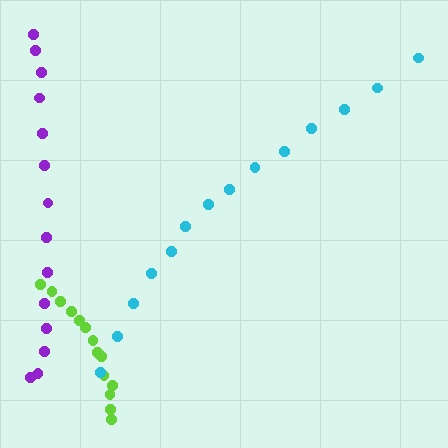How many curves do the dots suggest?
There are 3 distinct paths.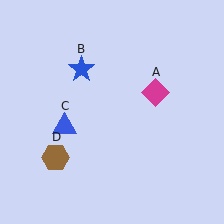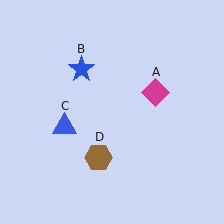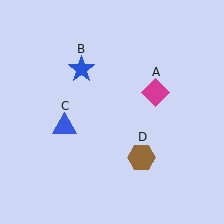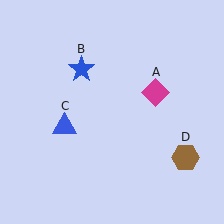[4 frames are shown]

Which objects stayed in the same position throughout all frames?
Magenta diamond (object A) and blue star (object B) and blue triangle (object C) remained stationary.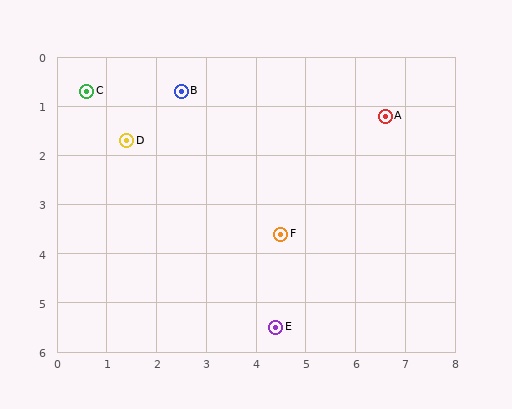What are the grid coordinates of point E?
Point E is at approximately (4.4, 5.5).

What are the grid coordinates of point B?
Point B is at approximately (2.5, 0.7).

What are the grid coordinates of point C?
Point C is at approximately (0.6, 0.7).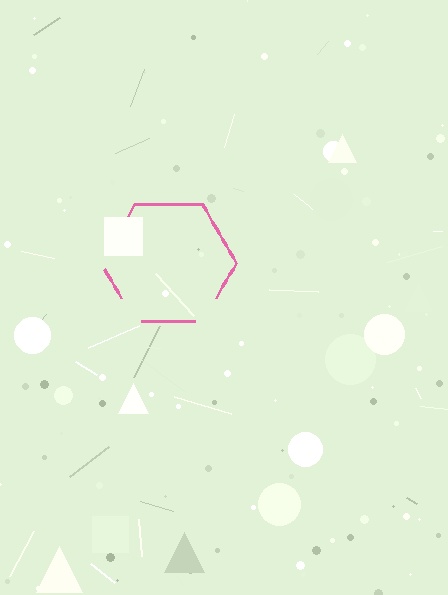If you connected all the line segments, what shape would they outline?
They would outline a hexagon.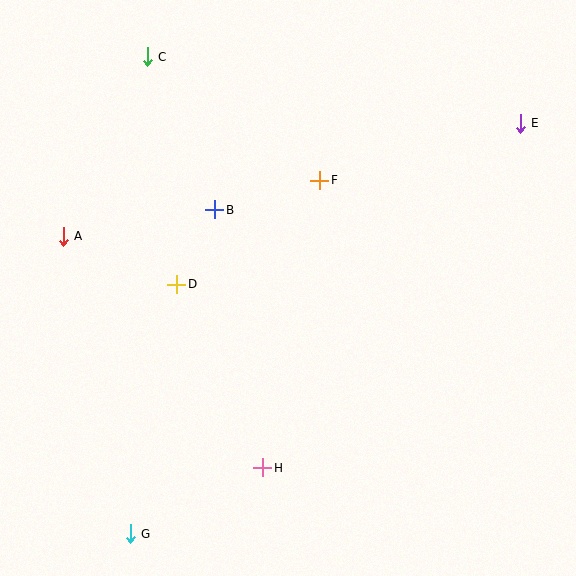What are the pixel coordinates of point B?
Point B is at (215, 210).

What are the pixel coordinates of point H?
Point H is at (263, 468).